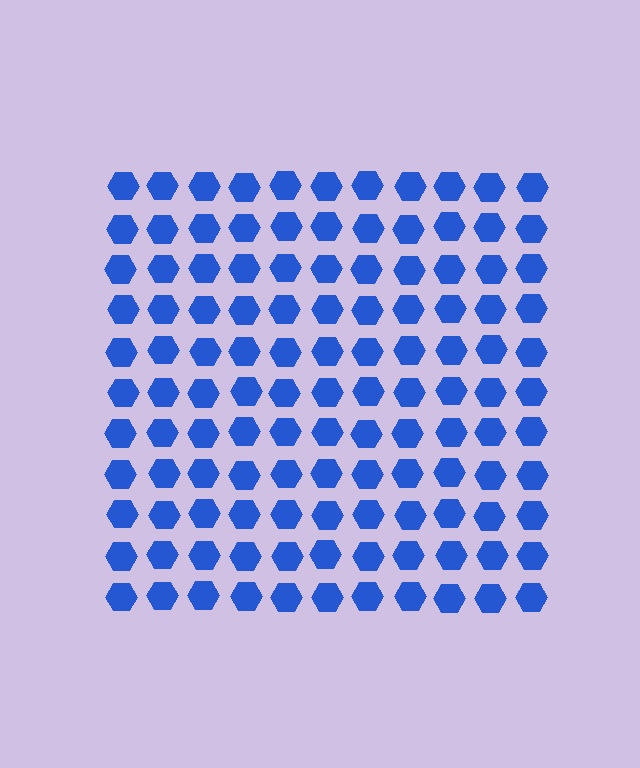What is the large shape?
The large shape is a square.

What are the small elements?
The small elements are hexagons.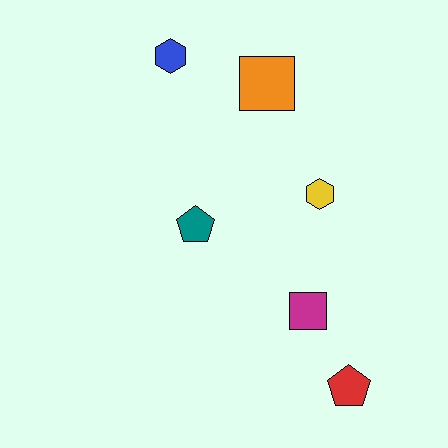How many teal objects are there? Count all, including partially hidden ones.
There is 1 teal object.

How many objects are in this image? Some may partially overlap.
There are 6 objects.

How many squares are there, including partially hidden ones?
There are 2 squares.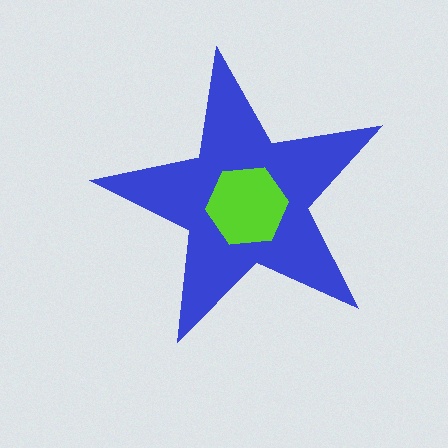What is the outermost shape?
The blue star.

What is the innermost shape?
The lime hexagon.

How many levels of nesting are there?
2.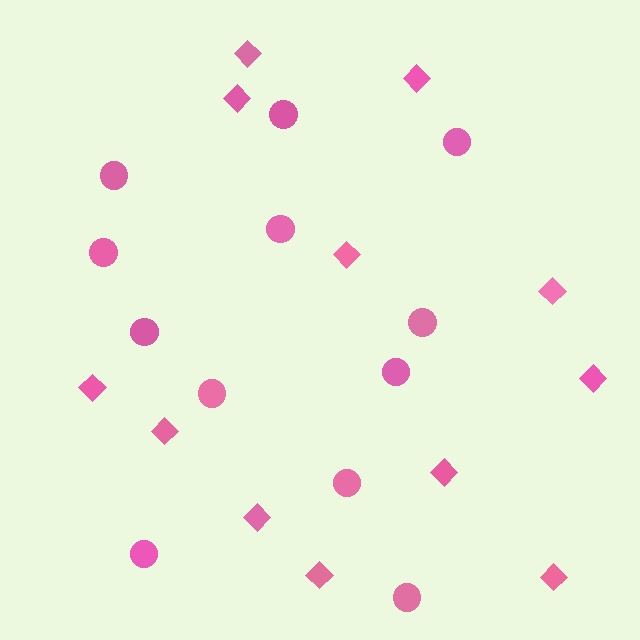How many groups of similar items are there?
There are 2 groups: one group of diamonds (12) and one group of circles (12).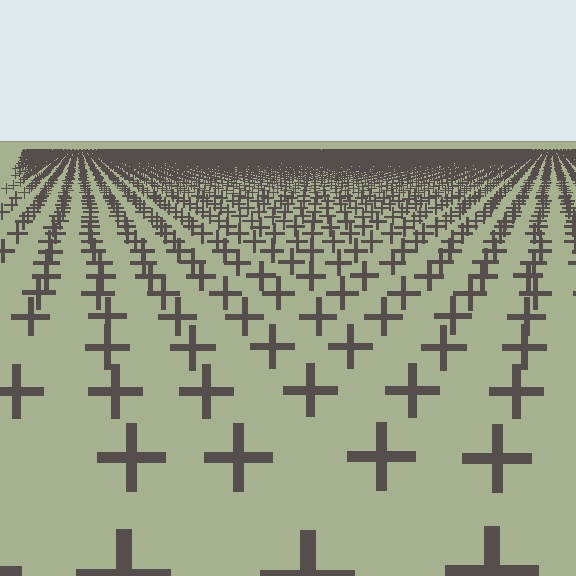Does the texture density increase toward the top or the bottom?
Density increases toward the top.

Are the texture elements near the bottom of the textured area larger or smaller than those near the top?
Larger. Near the bottom, elements are closer to the viewer and appear at a bigger on-screen size.